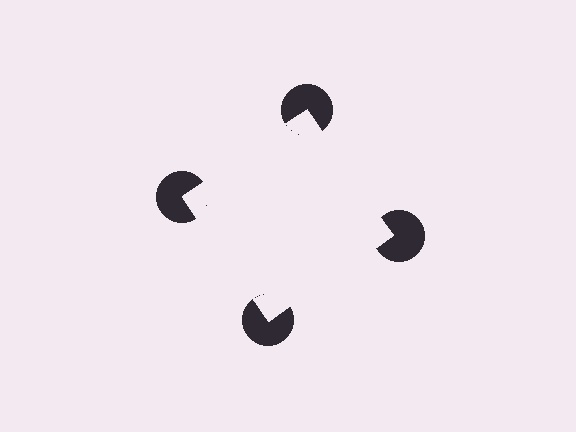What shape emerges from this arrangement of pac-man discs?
An illusory square — its edges are inferred from the aligned wedge cuts in the pac-man discs, not physically drawn.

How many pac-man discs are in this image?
There are 4 — one at each vertex of the illusory square.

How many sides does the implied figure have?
4 sides.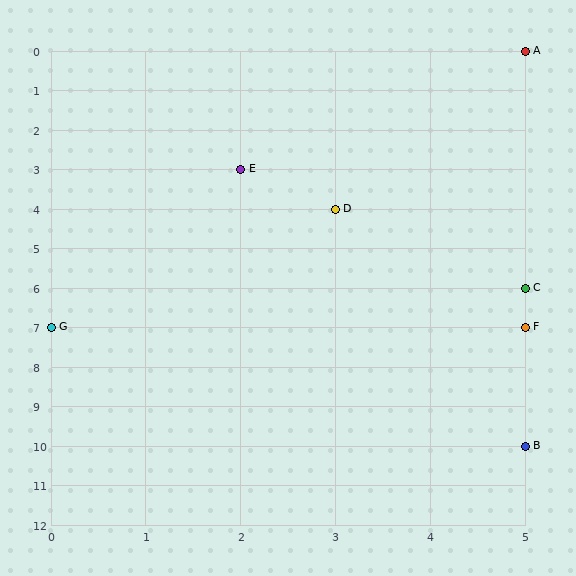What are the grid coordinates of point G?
Point G is at grid coordinates (0, 7).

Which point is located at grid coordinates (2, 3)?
Point E is at (2, 3).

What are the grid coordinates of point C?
Point C is at grid coordinates (5, 6).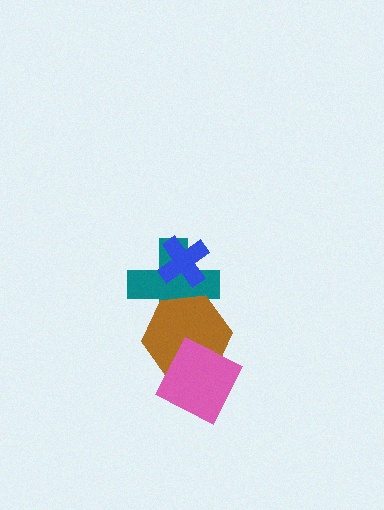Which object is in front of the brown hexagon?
The pink diamond is in front of the brown hexagon.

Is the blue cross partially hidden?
No, no other shape covers it.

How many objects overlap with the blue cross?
1 object overlaps with the blue cross.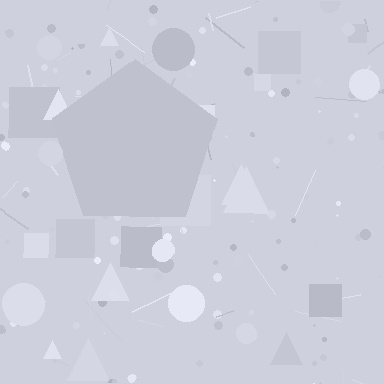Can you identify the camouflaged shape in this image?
The camouflaged shape is a pentagon.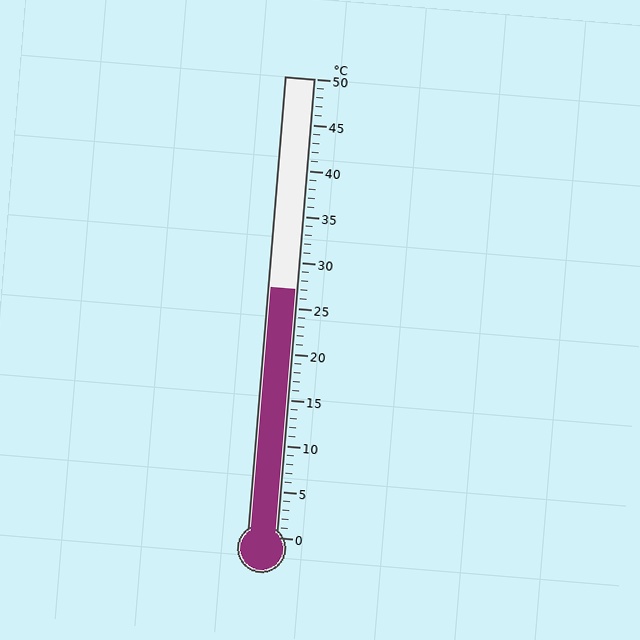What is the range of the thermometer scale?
The thermometer scale ranges from 0°C to 50°C.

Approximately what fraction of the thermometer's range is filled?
The thermometer is filled to approximately 55% of its range.